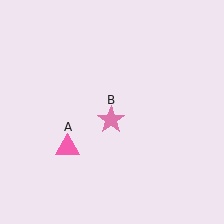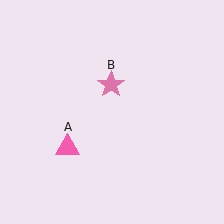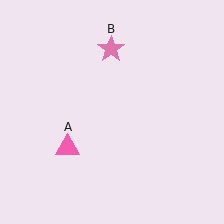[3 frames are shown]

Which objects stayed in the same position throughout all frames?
Pink triangle (object A) remained stationary.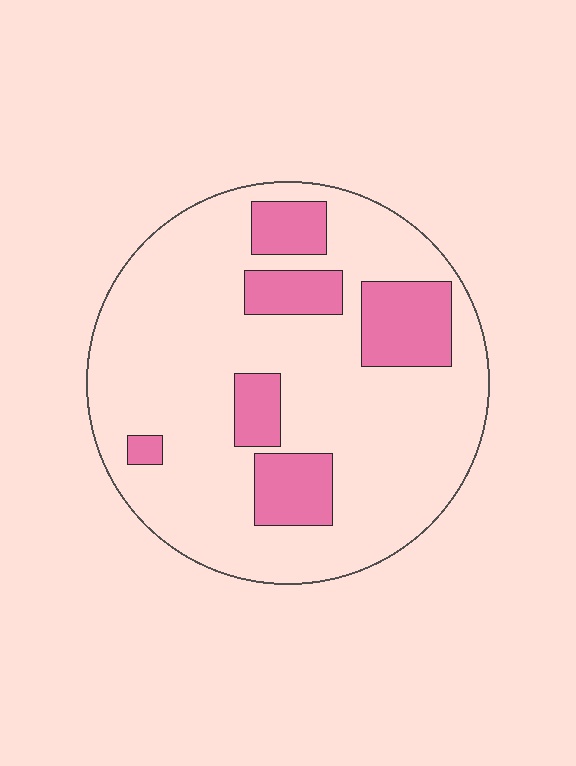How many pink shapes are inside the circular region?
6.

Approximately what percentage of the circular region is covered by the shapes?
Approximately 20%.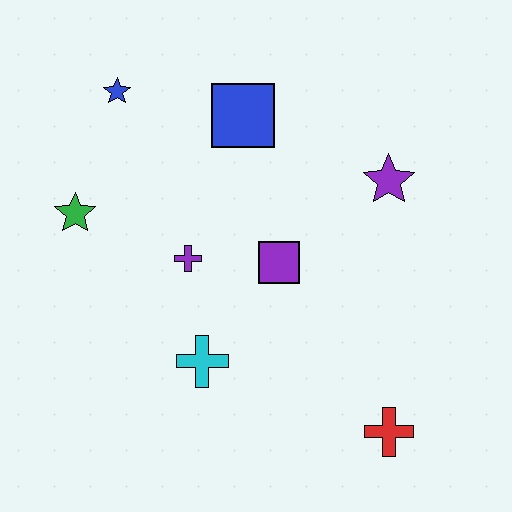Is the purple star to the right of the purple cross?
Yes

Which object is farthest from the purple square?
The blue star is farthest from the purple square.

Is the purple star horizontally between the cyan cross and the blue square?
No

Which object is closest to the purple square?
The purple cross is closest to the purple square.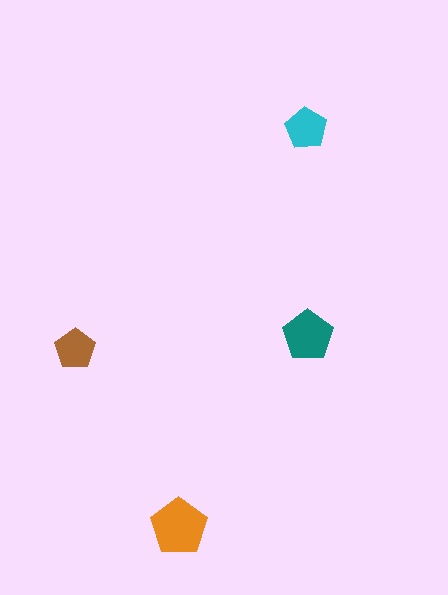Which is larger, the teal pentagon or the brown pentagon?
The teal one.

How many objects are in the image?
There are 4 objects in the image.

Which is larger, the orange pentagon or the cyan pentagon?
The orange one.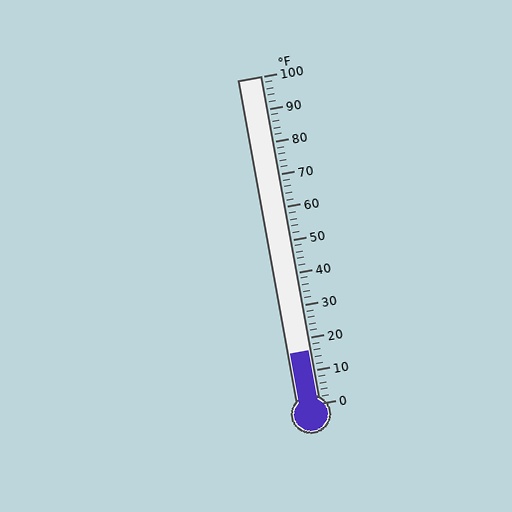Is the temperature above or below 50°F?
The temperature is below 50°F.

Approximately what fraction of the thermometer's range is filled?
The thermometer is filled to approximately 15% of its range.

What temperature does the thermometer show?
The thermometer shows approximately 16°F.